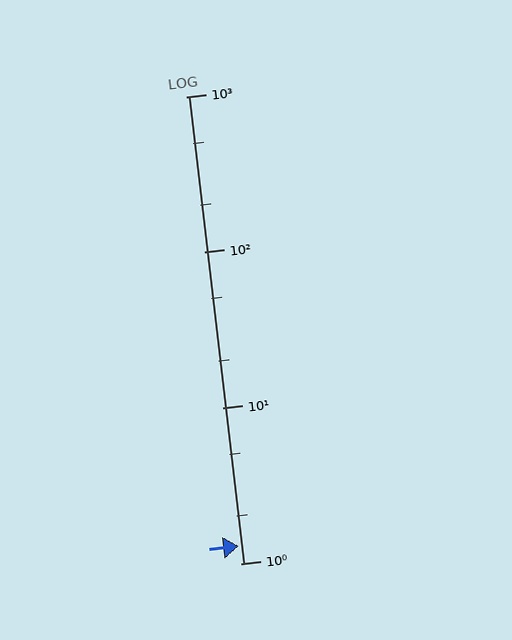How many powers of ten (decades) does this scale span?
The scale spans 3 decades, from 1 to 1000.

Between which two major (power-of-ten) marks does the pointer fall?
The pointer is between 1 and 10.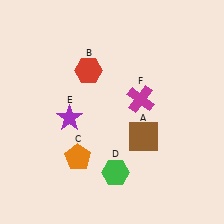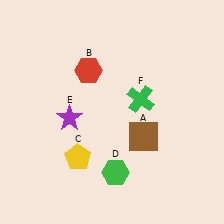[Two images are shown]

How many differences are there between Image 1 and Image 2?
There are 2 differences between the two images.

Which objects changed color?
C changed from orange to yellow. F changed from magenta to green.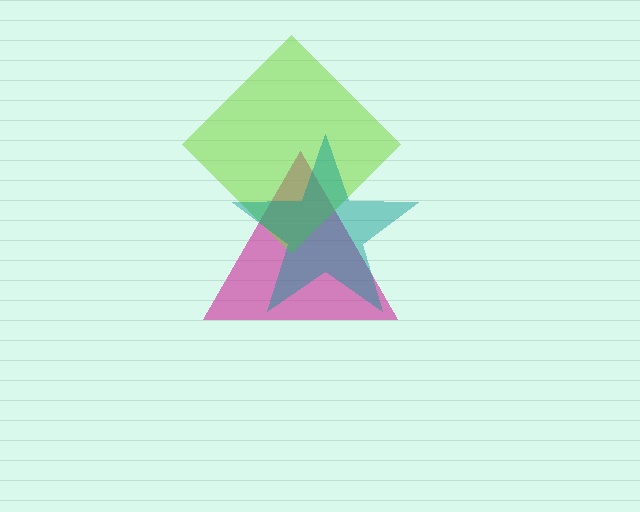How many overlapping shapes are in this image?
There are 3 overlapping shapes in the image.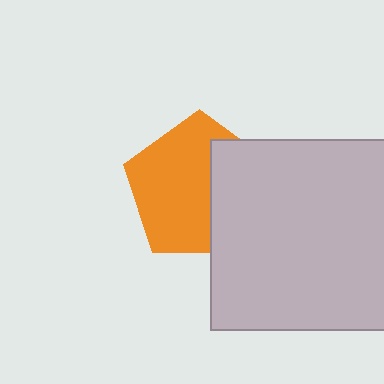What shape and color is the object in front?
The object in front is a light gray square.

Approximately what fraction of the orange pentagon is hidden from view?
Roughly 38% of the orange pentagon is hidden behind the light gray square.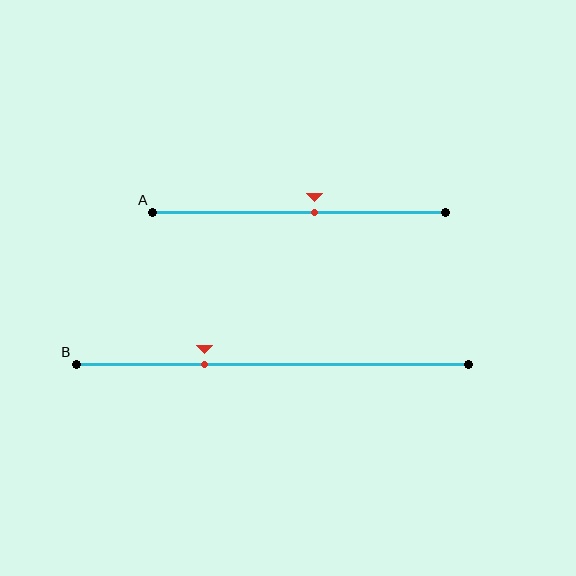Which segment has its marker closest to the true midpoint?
Segment A has its marker closest to the true midpoint.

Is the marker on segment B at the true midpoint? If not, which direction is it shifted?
No, the marker on segment B is shifted to the left by about 17% of the segment length.